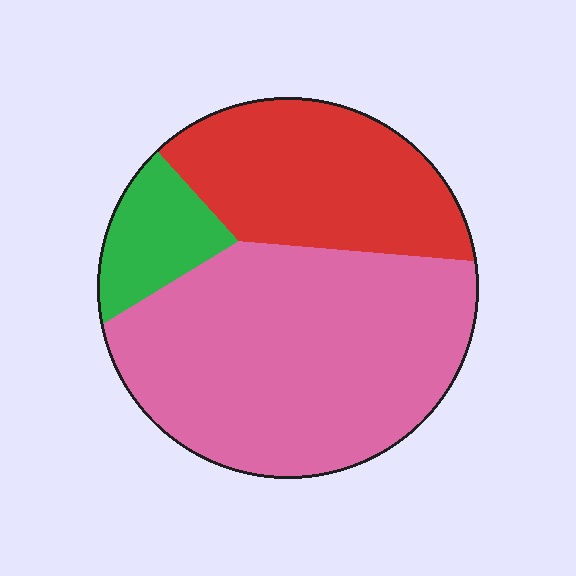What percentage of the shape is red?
Red takes up about one third (1/3) of the shape.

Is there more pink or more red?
Pink.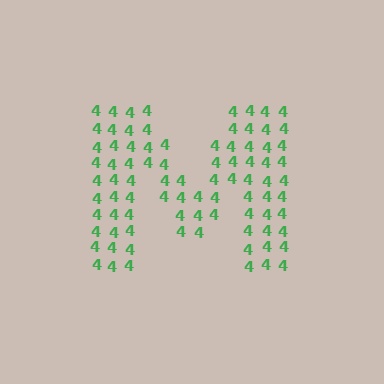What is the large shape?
The large shape is the letter M.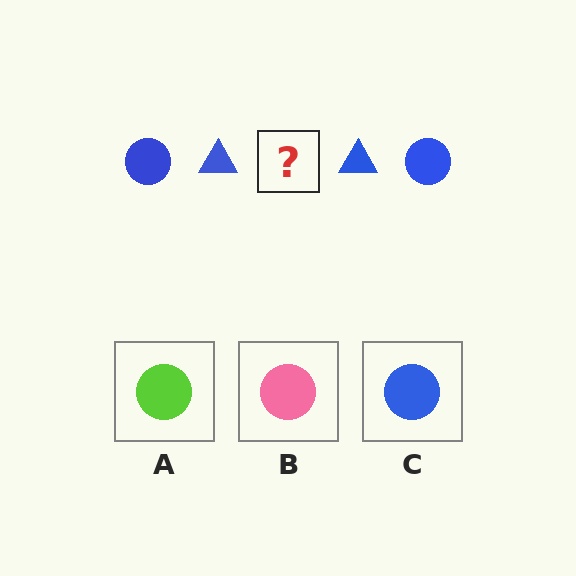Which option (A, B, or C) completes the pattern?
C.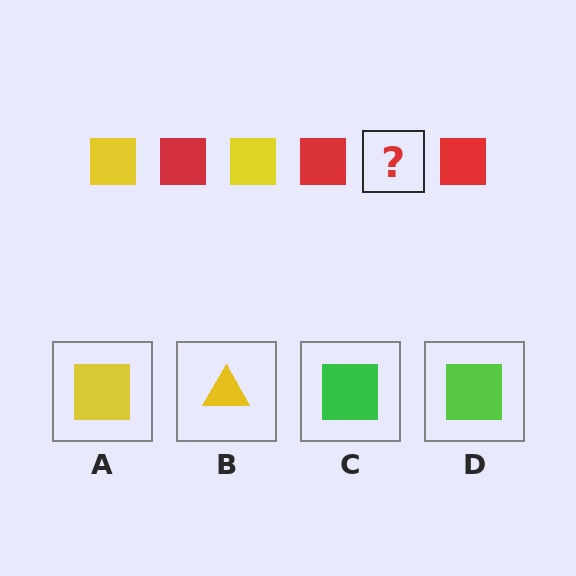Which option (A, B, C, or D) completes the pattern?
A.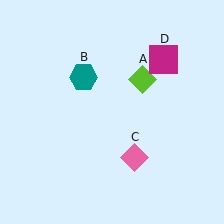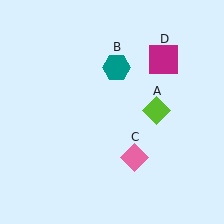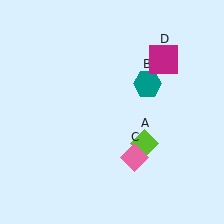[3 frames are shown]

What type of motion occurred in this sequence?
The lime diamond (object A), teal hexagon (object B) rotated clockwise around the center of the scene.